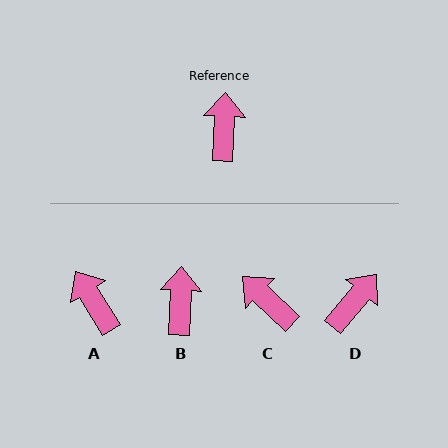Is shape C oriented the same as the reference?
No, it is off by about 49 degrees.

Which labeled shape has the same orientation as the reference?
B.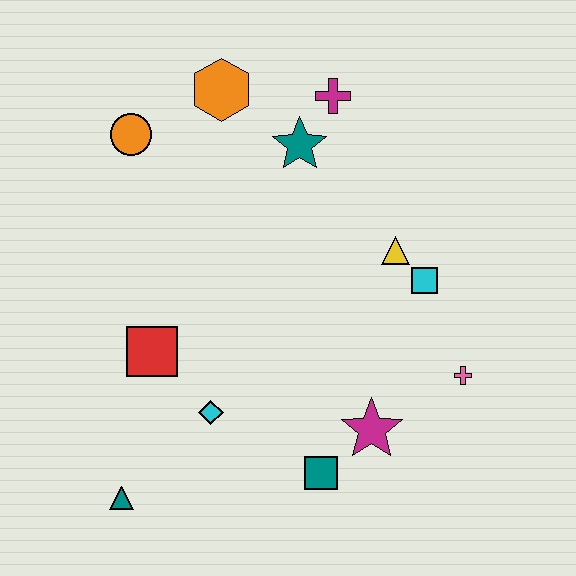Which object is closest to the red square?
The cyan diamond is closest to the red square.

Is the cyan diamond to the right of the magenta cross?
No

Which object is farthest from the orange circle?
The pink cross is farthest from the orange circle.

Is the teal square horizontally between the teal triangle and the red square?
No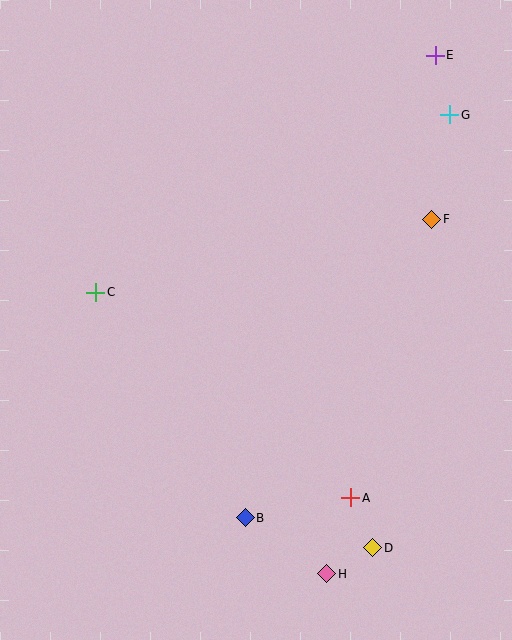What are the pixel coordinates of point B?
Point B is at (245, 518).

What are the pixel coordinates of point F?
Point F is at (432, 219).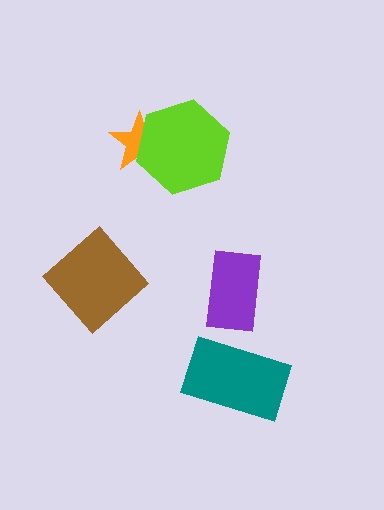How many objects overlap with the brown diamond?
0 objects overlap with the brown diamond.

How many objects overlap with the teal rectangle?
0 objects overlap with the teal rectangle.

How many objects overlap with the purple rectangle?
0 objects overlap with the purple rectangle.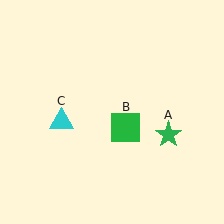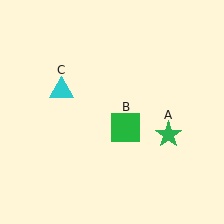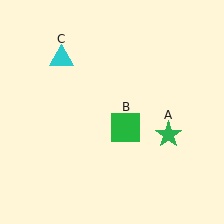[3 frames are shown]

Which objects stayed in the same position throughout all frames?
Green star (object A) and green square (object B) remained stationary.